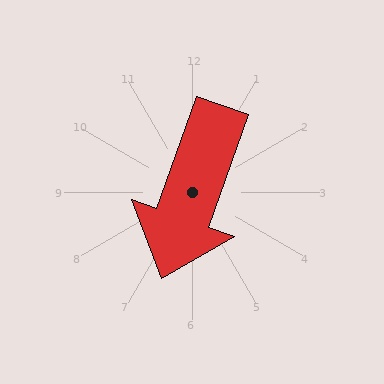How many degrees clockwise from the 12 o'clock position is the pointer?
Approximately 199 degrees.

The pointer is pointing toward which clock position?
Roughly 7 o'clock.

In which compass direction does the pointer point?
South.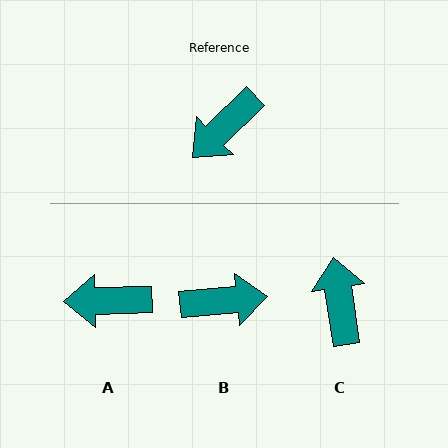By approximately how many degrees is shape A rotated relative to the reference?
Approximately 43 degrees clockwise.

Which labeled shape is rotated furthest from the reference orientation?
B, about 141 degrees away.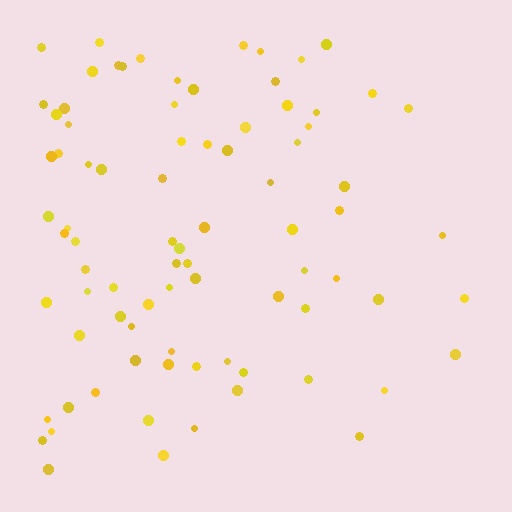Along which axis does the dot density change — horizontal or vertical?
Horizontal.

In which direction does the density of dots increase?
From right to left, with the left side densest.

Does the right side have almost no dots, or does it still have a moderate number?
Still a moderate number, just noticeably fewer than the left.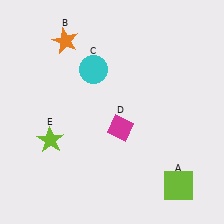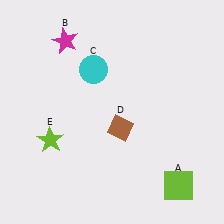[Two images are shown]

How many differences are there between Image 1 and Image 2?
There are 2 differences between the two images.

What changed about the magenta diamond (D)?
In Image 1, D is magenta. In Image 2, it changed to brown.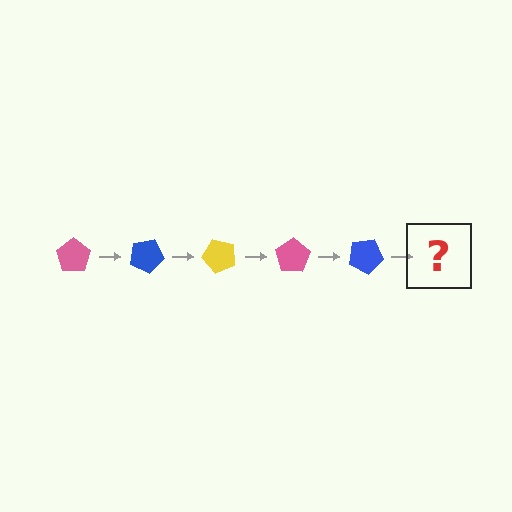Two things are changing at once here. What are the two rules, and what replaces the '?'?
The two rules are that it rotates 25 degrees each step and the color cycles through pink, blue, and yellow. The '?' should be a yellow pentagon, rotated 125 degrees from the start.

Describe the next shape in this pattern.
It should be a yellow pentagon, rotated 125 degrees from the start.